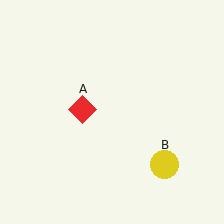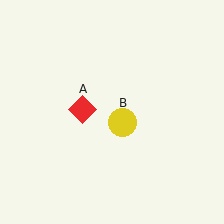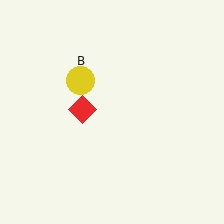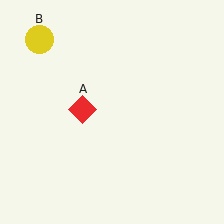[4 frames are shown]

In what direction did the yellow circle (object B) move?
The yellow circle (object B) moved up and to the left.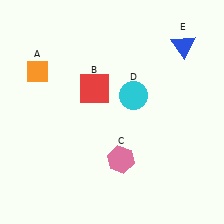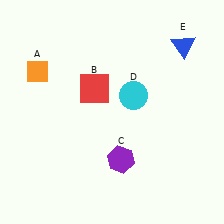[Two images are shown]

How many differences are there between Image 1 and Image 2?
There is 1 difference between the two images.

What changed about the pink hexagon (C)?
In Image 1, C is pink. In Image 2, it changed to purple.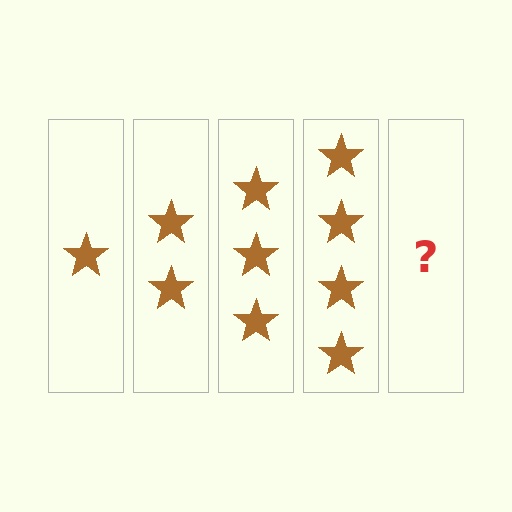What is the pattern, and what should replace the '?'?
The pattern is that each step adds one more star. The '?' should be 5 stars.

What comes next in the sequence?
The next element should be 5 stars.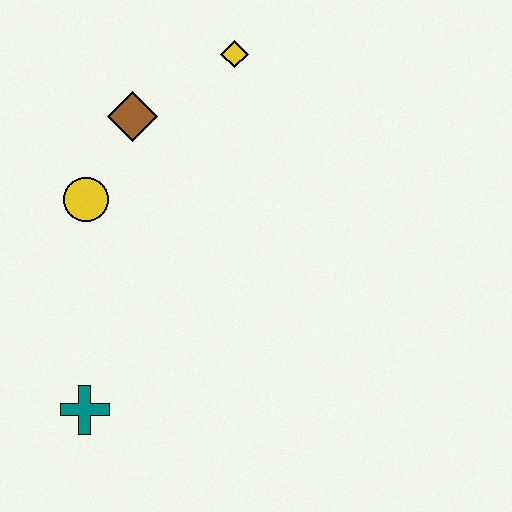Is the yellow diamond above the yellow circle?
Yes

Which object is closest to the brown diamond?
The yellow circle is closest to the brown diamond.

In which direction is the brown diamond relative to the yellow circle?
The brown diamond is above the yellow circle.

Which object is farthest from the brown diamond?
The teal cross is farthest from the brown diamond.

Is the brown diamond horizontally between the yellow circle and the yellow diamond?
Yes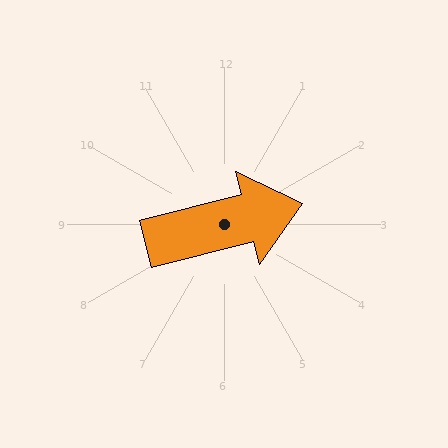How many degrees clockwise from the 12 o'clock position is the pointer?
Approximately 76 degrees.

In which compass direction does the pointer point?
East.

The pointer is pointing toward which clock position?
Roughly 3 o'clock.